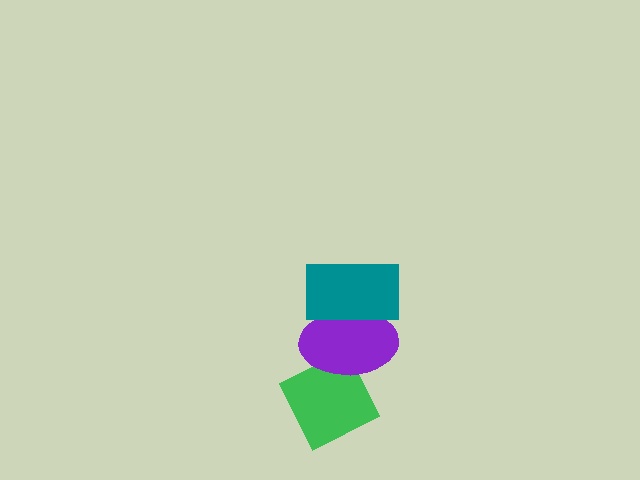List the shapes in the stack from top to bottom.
From top to bottom: the teal rectangle, the purple ellipse, the green diamond.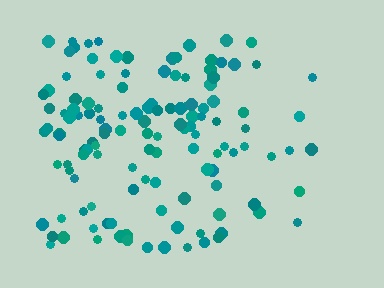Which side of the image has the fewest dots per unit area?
The right.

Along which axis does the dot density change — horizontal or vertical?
Horizontal.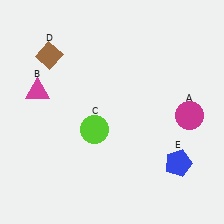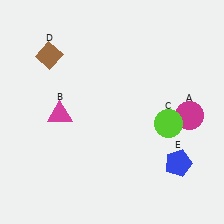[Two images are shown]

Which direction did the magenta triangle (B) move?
The magenta triangle (B) moved down.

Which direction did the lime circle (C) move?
The lime circle (C) moved right.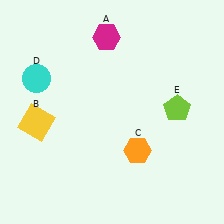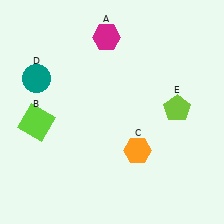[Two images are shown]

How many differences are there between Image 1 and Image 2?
There are 2 differences between the two images.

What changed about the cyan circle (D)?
In Image 1, D is cyan. In Image 2, it changed to teal.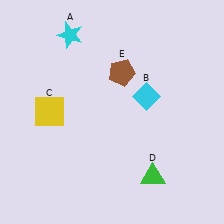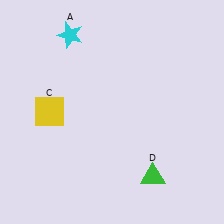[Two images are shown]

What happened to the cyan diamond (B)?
The cyan diamond (B) was removed in Image 2. It was in the top-right area of Image 1.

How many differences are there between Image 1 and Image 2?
There are 2 differences between the two images.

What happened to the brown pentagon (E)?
The brown pentagon (E) was removed in Image 2. It was in the top-right area of Image 1.